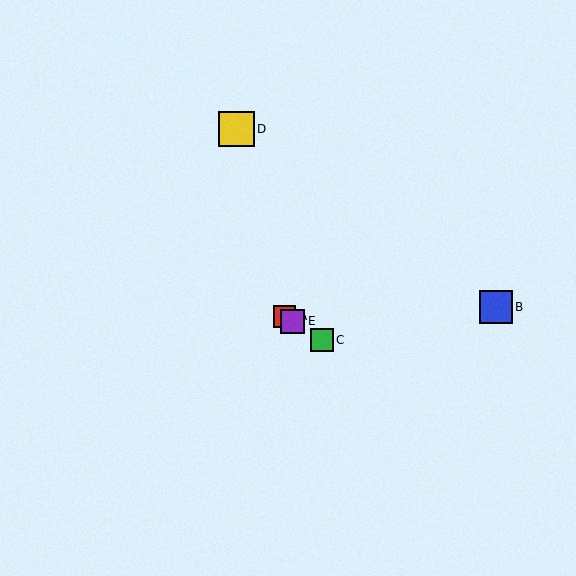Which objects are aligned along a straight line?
Objects A, C, E are aligned along a straight line.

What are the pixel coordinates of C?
Object C is at (322, 340).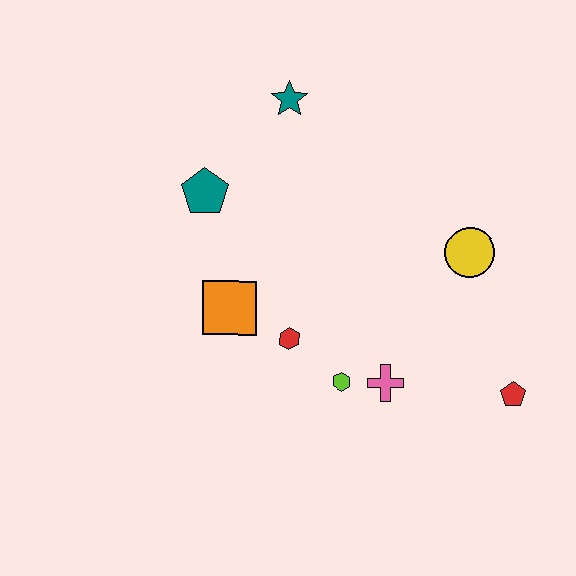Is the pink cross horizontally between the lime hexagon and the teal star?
No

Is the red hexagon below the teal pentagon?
Yes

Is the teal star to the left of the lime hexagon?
Yes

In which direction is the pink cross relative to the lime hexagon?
The pink cross is to the right of the lime hexagon.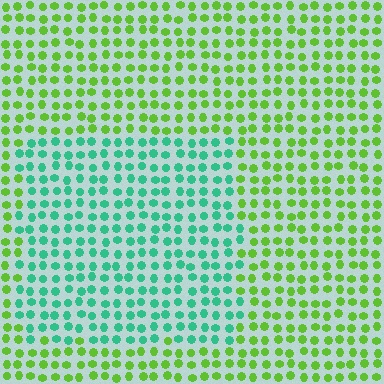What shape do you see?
I see a rectangle.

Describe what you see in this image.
The image is filled with small lime elements in a uniform arrangement. A rectangle-shaped region is visible where the elements are tinted to a slightly different hue, forming a subtle color boundary.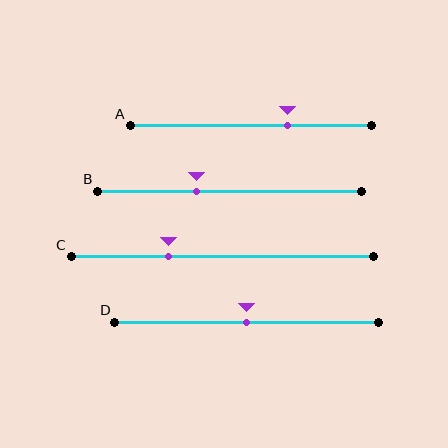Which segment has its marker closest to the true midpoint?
Segment D has its marker closest to the true midpoint.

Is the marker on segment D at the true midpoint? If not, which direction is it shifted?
Yes, the marker on segment D is at the true midpoint.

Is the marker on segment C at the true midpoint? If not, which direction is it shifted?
No, the marker on segment C is shifted to the left by about 18% of the segment length.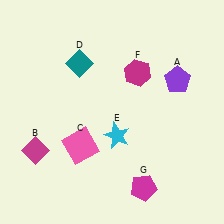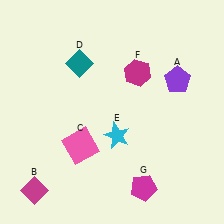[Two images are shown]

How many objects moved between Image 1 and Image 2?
1 object moved between the two images.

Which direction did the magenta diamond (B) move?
The magenta diamond (B) moved down.